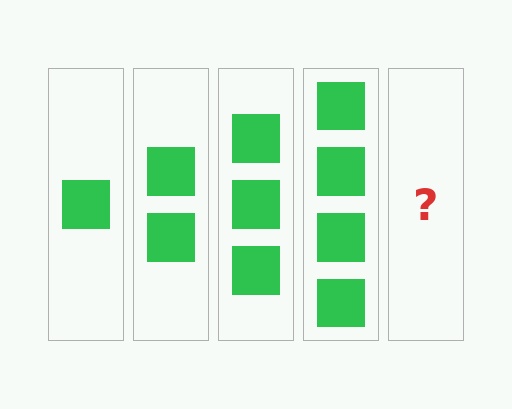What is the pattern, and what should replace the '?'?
The pattern is that each step adds one more square. The '?' should be 5 squares.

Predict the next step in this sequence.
The next step is 5 squares.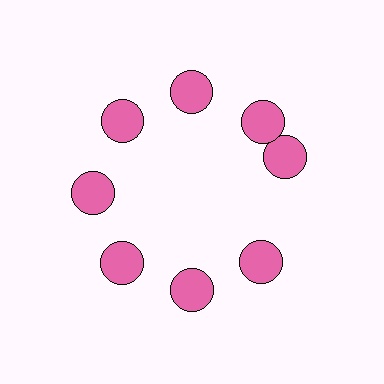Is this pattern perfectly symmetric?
No. The 8 pink circles are arranged in a ring, but one element near the 3 o'clock position is rotated out of alignment along the ring, breaking the 8-fold rotational symmetry.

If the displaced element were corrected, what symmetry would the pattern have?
It would have 8-fold rotational symmetry — the pattern would map onto itself every 45 degrees.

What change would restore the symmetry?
The symmetry would be restored by rotating it back into even spacing with its neighbors so that all 8 circles sit at equal angles and equal distance from the center.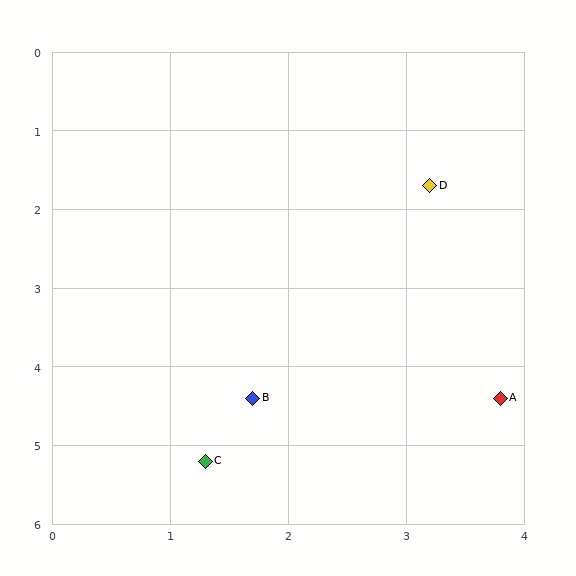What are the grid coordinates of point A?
Point A is at approximately (3.8, 4.4).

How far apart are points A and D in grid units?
Points A and D are about 2.8 grid units apart.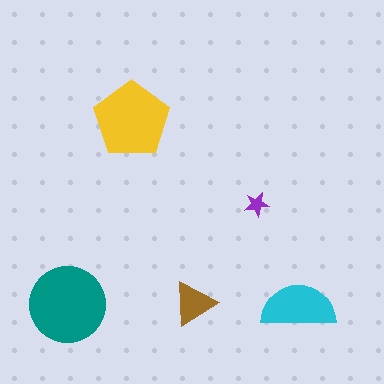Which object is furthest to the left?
The teal circle is leftmost.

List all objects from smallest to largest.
The purple star, the brown triangle, the cyan semicircle, the yellow pentagon, the teal circle.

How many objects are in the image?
There are 5 objects in the image.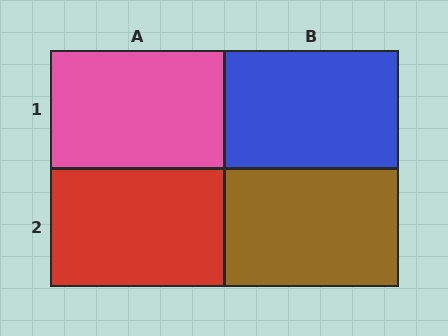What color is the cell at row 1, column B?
Blue.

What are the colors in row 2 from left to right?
Red, brown.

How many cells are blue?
1 cell is blue.